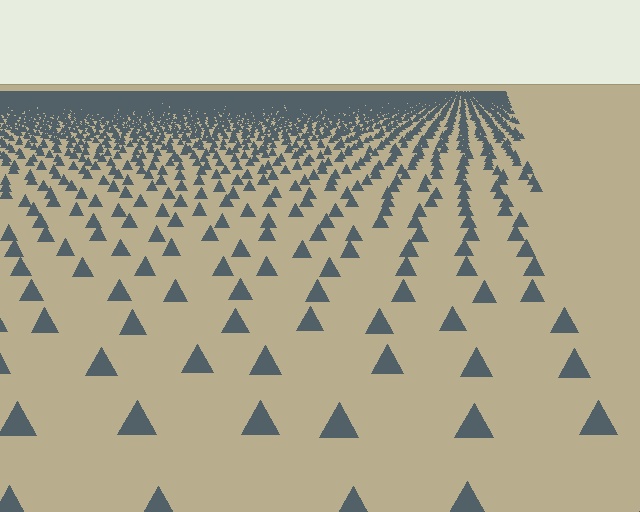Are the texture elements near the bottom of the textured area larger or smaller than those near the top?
Larger. Near the bottom, elements are closer to the viewer and appear at a bigger on-screen size.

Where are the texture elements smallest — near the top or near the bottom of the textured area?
Near the top.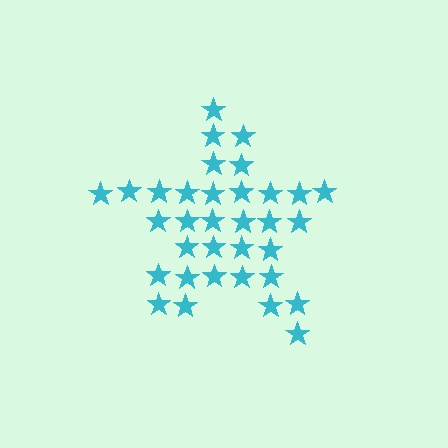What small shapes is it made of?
It is made of small stars.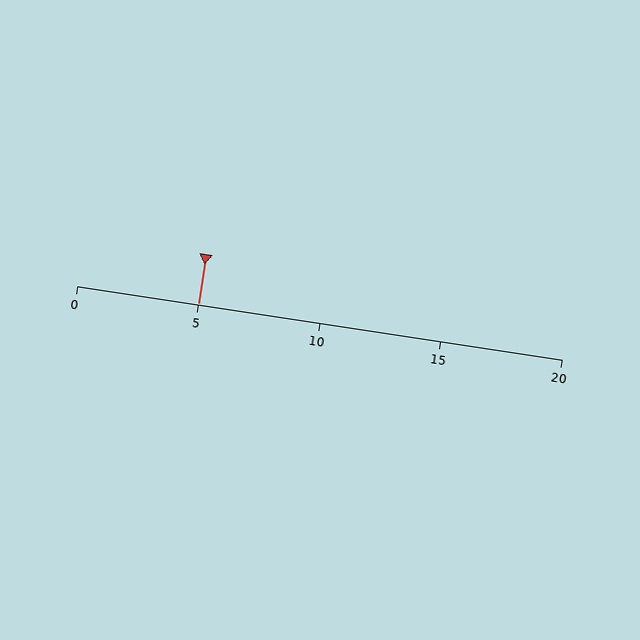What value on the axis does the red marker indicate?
The marker indicates approximately 5.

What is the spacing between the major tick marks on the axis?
The major ticks are spaced 5 apart.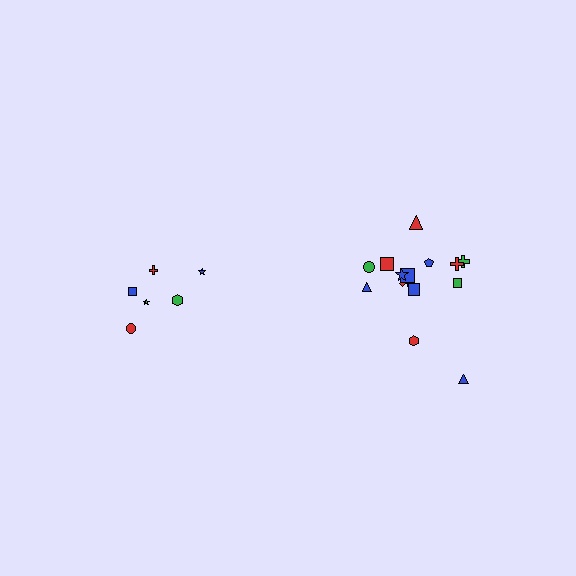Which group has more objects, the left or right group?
The right group.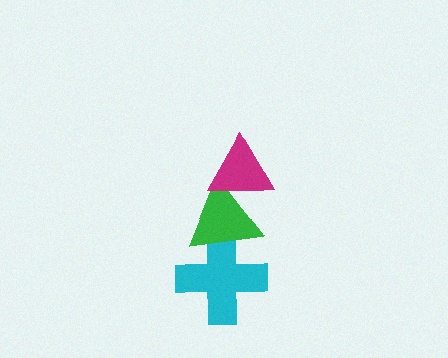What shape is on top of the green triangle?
The magenta triangle is on top of the green triangle.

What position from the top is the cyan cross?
The cyan cross is 3rd from the top.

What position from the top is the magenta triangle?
The magenta triangle is 1st from the top.